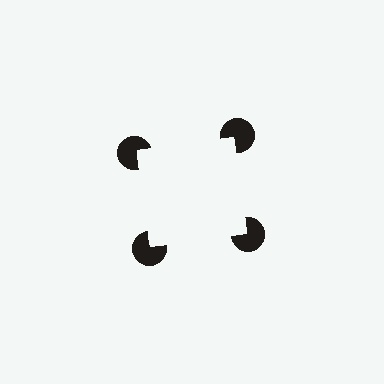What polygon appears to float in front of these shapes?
An illusory square — its edges are inferred from the aligned wedge cuts in the pac-man discs, not physically drawn.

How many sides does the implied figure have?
4 sides.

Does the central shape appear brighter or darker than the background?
It typically appears slightly brighter than the background, even though no actual brightness change is drawn.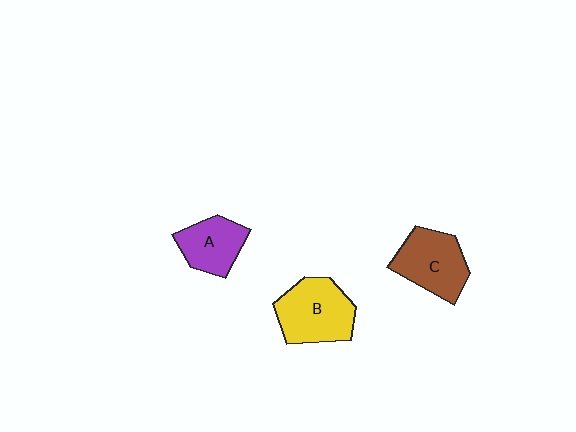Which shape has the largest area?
Shape B (yellow).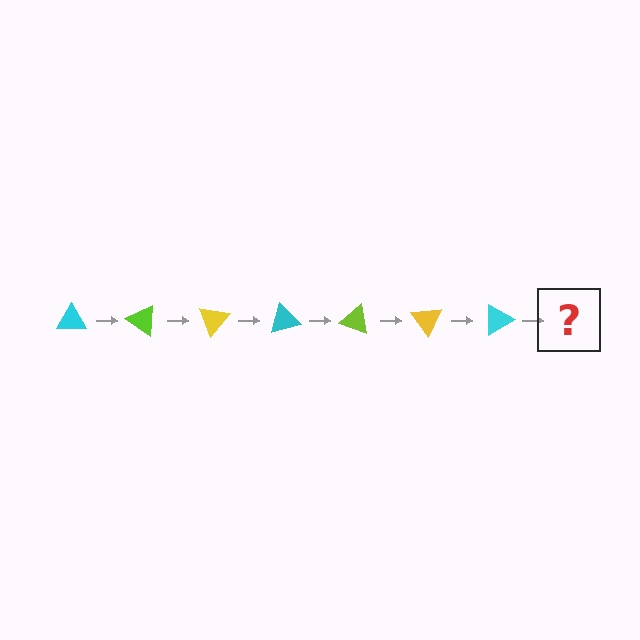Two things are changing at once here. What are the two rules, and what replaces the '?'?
The two rules are that it rotates 35 degrees each step and the color cycles through cyan, lime, and yellow. The '?' should be a lime triangle, rotated 245 degrees from the start.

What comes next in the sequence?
The next element should be a lime triangle, rotated 245 degrees from the start.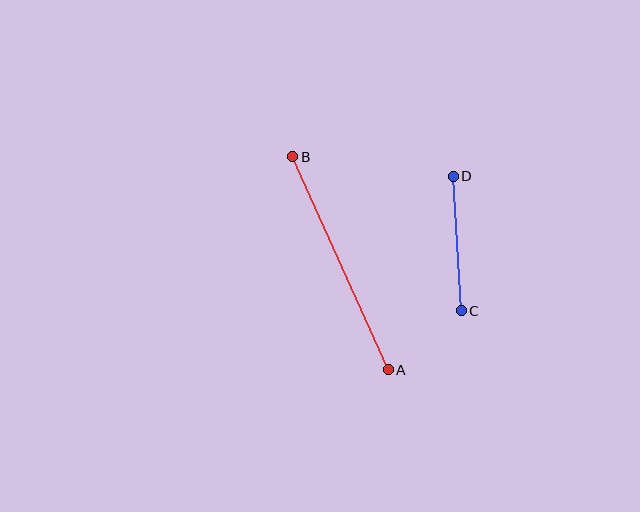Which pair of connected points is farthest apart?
Points A and B are farthest apart.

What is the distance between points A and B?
The distance is approximately 233 pixels.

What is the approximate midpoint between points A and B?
The midpoint is at approximately (341, 263) pixels.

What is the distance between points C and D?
The distance is approximately 135 pixels.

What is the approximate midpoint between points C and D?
The midpoint is at approximately (457, 243) pixels.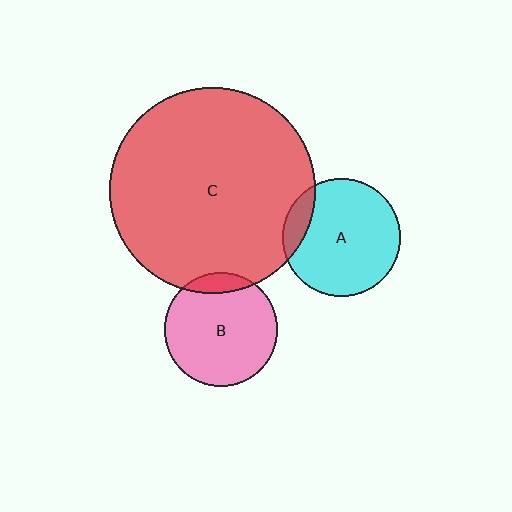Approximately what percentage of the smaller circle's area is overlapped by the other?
Approximately 10%.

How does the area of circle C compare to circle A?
Approximately 3.1 times.